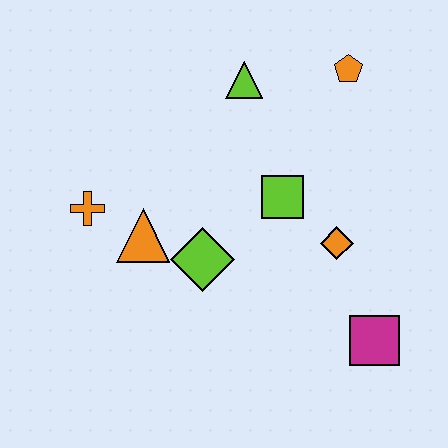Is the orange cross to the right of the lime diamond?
No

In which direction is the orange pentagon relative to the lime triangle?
The orange pentagon is to the right of the lime triangle.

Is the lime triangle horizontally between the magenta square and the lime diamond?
Yes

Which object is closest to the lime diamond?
The orange triangle is closest to the lime diamond.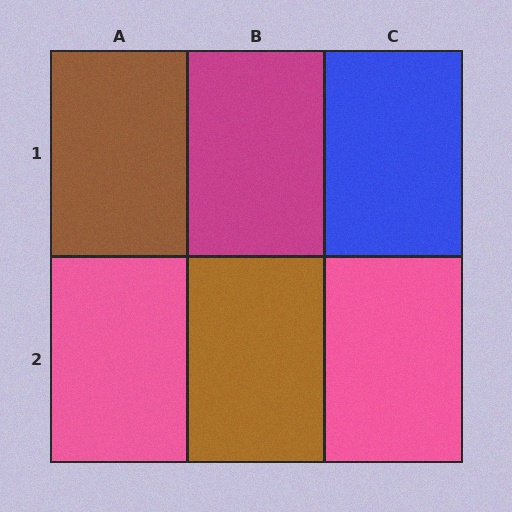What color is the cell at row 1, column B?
Magenta.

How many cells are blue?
1 cell is blue.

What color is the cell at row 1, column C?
Blue.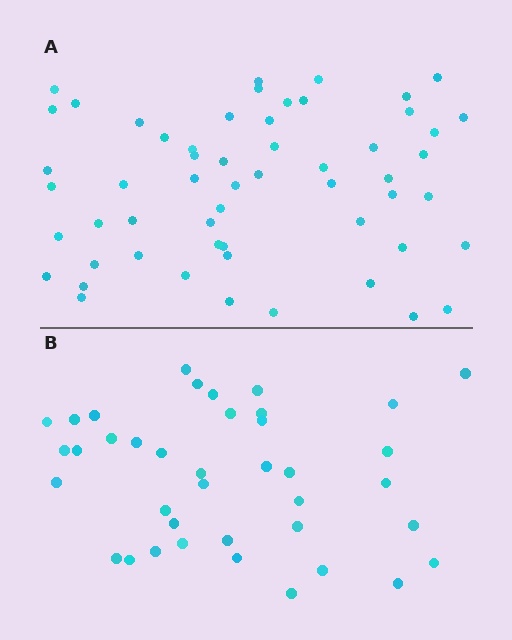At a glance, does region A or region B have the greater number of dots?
Region A (the top region) has more dots.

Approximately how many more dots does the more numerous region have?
Region A has approximately 15 more dots than region B.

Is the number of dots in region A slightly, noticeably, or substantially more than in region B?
Region A has noticeably more, but not dramatically so. The ratio is roughly 1.4 to 1.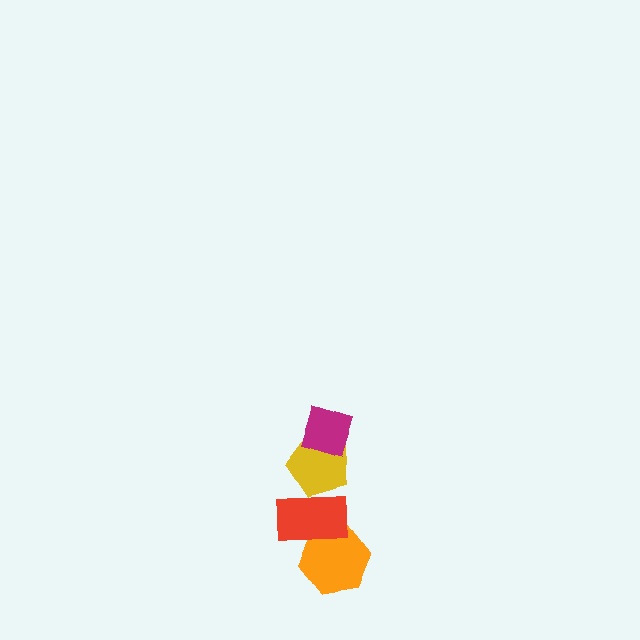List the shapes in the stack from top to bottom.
From top to bottom: the magenta diamond, the yellow pentagon, the red rectangle, the orange hexagon.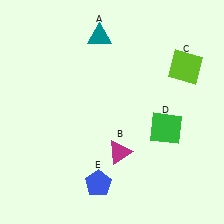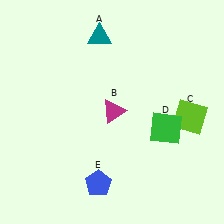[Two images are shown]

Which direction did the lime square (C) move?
The lime square (C) moved down.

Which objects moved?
The objects that moved are: the magenta triangle (B), the lime square (C).